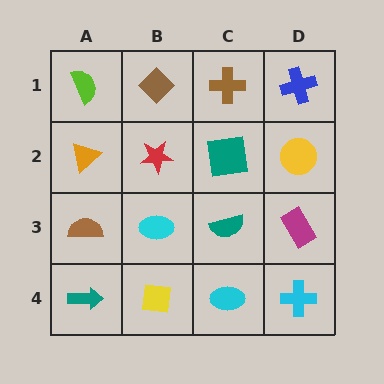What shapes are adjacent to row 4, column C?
A teal semicircle (row 3, column C), a yellow square (row 4, column B), a cyan cross (row 4, column D).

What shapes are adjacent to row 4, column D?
A magenta rectangle (row 3, column D), a cyan ellipse (row 4, column C).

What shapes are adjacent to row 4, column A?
A brown semicircle (row 3, column A), a yellow square (row 4, column B).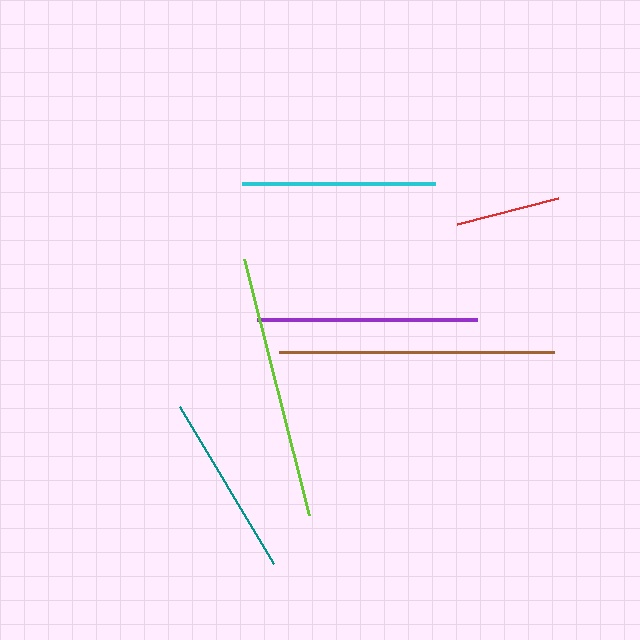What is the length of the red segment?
The red segment is approximately 104 pixels long.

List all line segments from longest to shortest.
From longest to shortest: brown, lime, purple, cyan, teal, red.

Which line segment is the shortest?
The red line is the shortest at approximately 104 pixels.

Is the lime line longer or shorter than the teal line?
The lime line is longer than the teal line.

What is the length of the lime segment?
The lime segment is approximately 265 pixels long.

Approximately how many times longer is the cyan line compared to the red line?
The cyan line is approximately 1.9 times the length of the red line.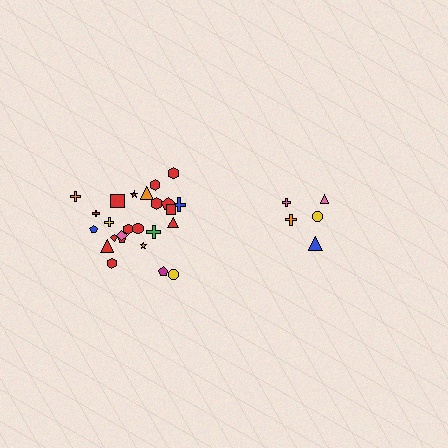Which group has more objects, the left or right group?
The left group.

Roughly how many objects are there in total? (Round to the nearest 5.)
Roughly 30 objects in total.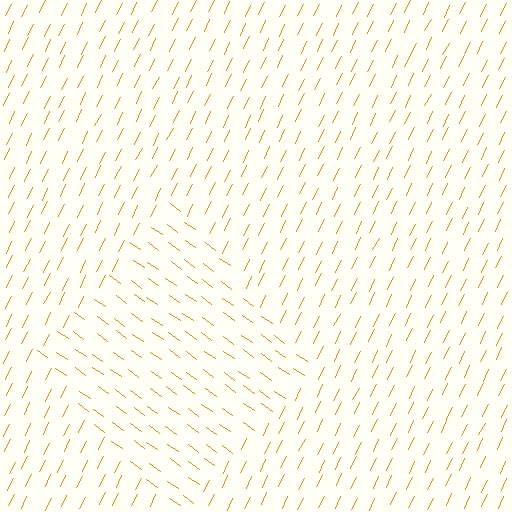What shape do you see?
I see a diamond.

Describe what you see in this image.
The image is filled with small orange line segments. A diamond region in the image has lines oriented differently from the surrounding lines, creating a visible texture boundary.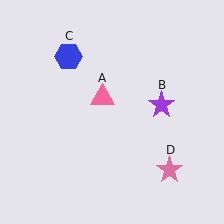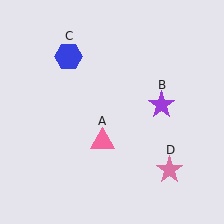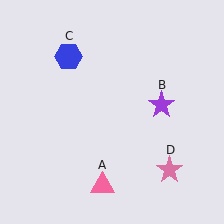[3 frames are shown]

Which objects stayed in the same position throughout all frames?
Purple star (object B) and blue hexagon (object C) and pink star (object D) remained stationary.